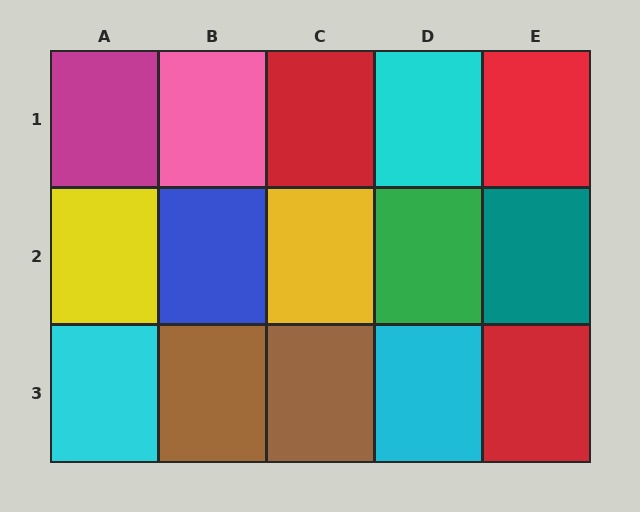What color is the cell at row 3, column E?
Red.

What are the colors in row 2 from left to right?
Yellow, blue, yellow, green, teal.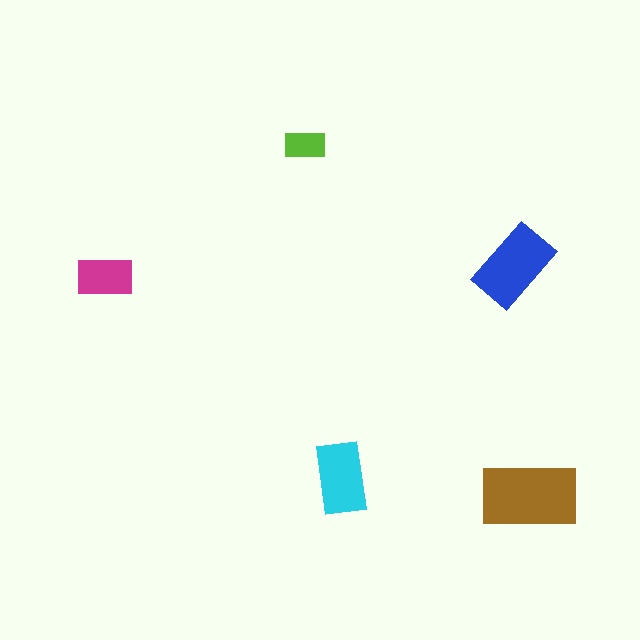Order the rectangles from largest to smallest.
the brown one, the blue one, the cyan one, the magenta one, the lime one.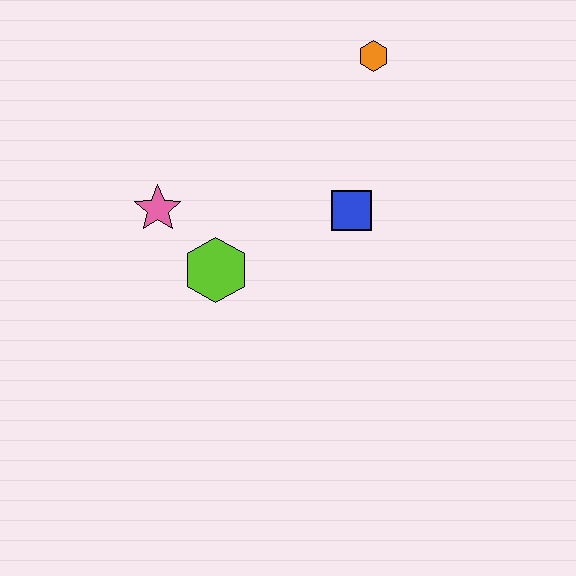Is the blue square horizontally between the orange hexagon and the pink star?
Yes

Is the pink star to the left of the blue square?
Yes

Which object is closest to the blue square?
The lime hexagon is closest to the blue square.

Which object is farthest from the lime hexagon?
The orange hexagon is farthest from the lime hexagon.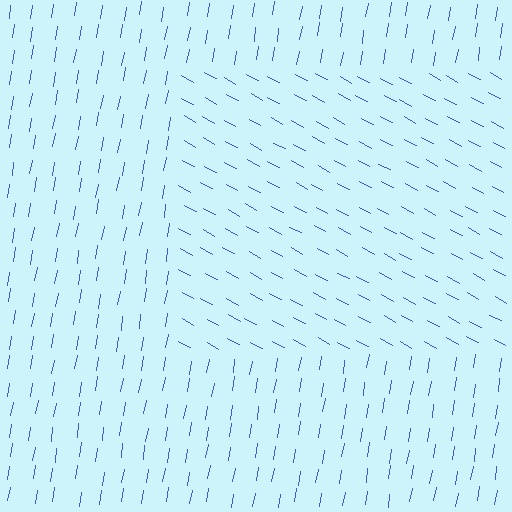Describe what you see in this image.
The image is filled with small blue line segments. A rectangle region in the image has lines oriented differently from the surrounding lines, creating a visible texture boundary.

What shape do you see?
I see a rectangle.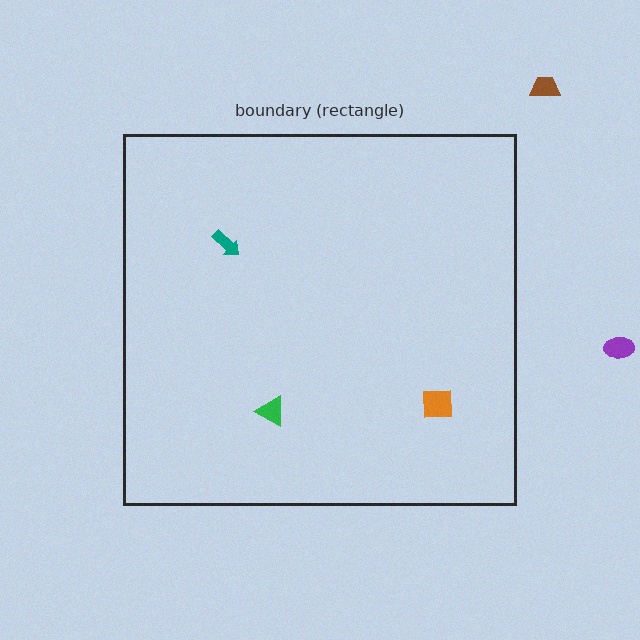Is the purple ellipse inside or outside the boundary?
Outside.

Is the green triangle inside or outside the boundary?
Inside.